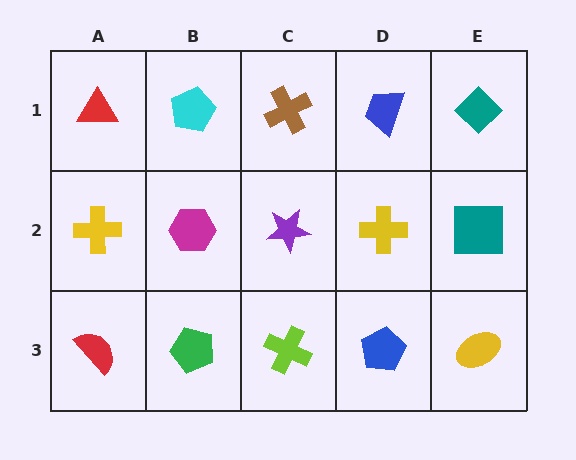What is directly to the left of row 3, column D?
A lime cross.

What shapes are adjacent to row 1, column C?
A purple star (row 2, column C), a cyan pentagon (row 1, column B), a blue trapezoid (row 1, column D).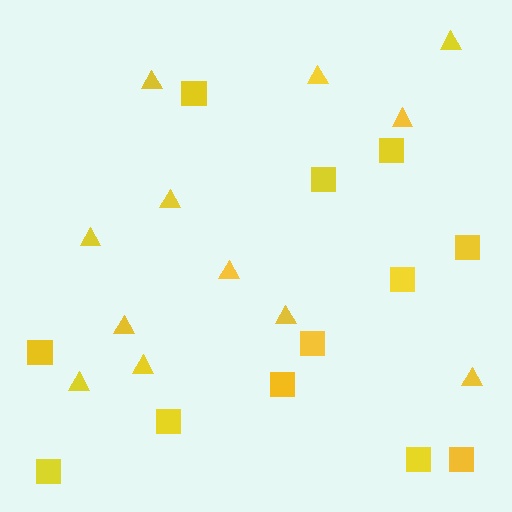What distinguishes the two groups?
There are 2 groups: one group of triangles (12) and one group of squares (12).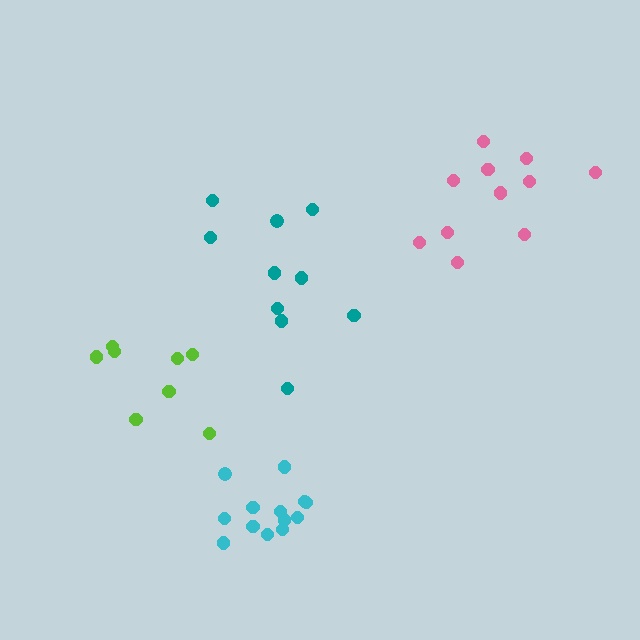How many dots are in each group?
Group 1: 8 dots, Group 2: 10 dots, Group 3: 13 dots, Group 4: 11 dots (42 total).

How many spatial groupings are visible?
There are 4 spatial groupings.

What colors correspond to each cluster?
The clusters are colored: lime, teal, cyan, pink.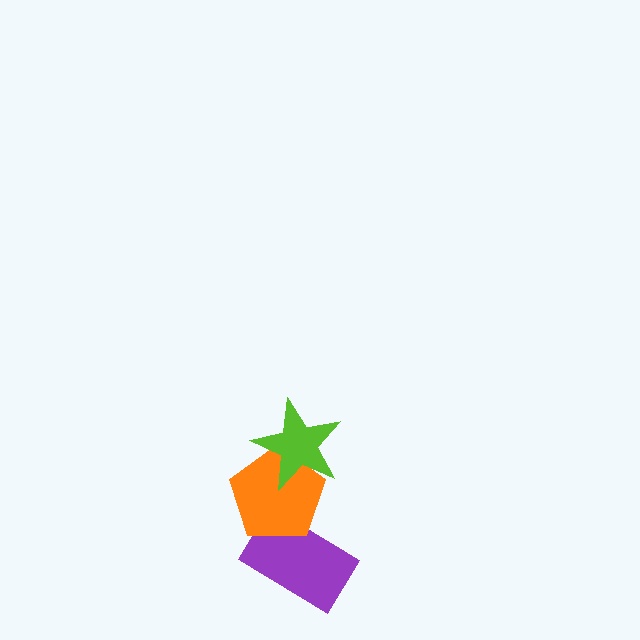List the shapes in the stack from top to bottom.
From top to bottom: the lime star, the orange pentagon, the purple rectangle.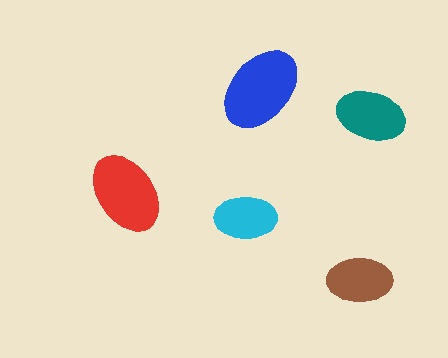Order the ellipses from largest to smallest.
the blue one, the red one, the teal one, the brown one, the cyan one.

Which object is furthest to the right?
The teal ellipse is rightmost.